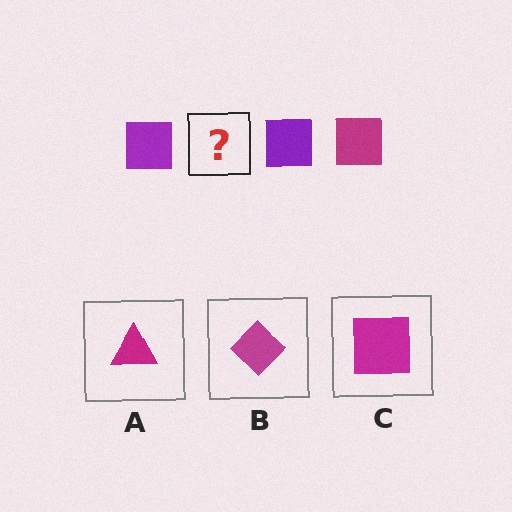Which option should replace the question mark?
Option C.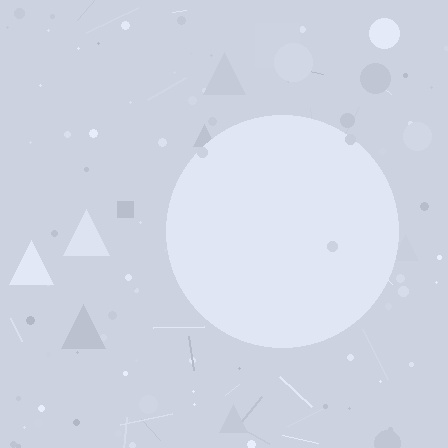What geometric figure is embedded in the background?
A circle is embedded in the background.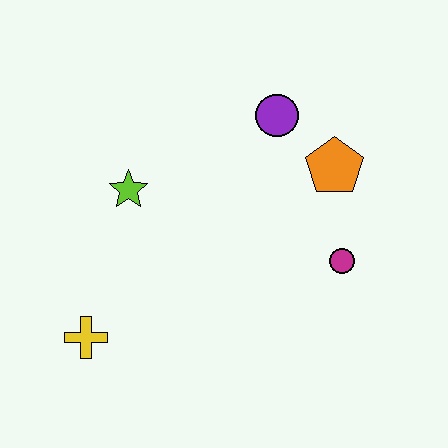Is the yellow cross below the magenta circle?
Yes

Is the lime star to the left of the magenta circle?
Yes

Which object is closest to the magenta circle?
The orange pentagon is closest to the magenta circle.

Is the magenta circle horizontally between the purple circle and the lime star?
No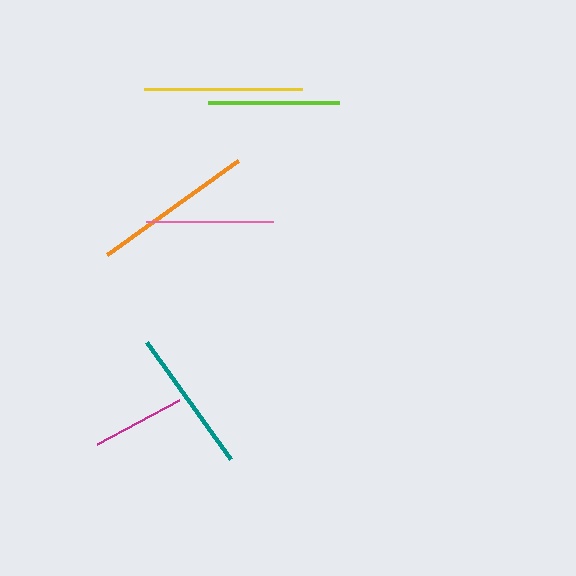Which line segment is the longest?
The orange line is the longest at approximately 162 pixels.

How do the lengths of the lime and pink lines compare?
The lime and pink lines are approximately the same length.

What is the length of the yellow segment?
The yellow segment is approximately 158 pixels long.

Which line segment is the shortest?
The magenta line is the shortest at approximately 93 pixels.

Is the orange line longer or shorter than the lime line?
The orange line is longer than the lime line.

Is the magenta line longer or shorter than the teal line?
The teal line is longer than the magenta line.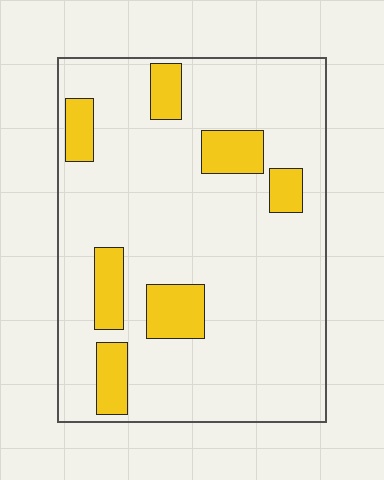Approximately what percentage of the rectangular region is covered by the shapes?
Approximately 15%.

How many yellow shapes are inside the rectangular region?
7.